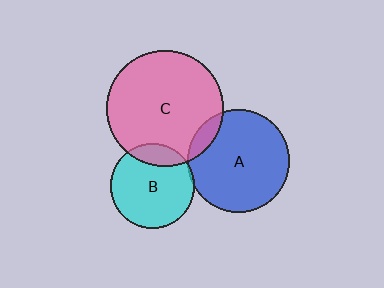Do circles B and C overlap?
Yes.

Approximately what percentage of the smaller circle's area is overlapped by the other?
Approximately 15%.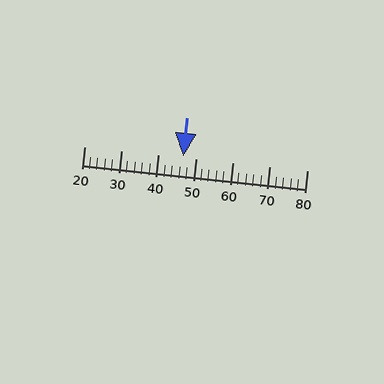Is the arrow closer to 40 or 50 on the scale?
The arrow is closer to 50.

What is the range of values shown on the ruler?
The ruler shows values from 20 to 80.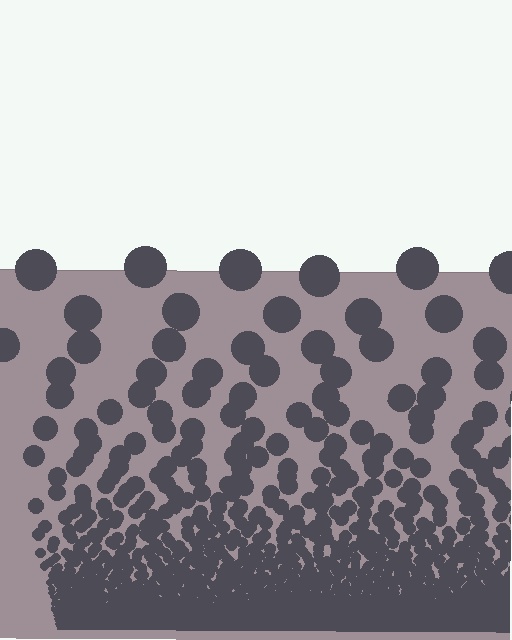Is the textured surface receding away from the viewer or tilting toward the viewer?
The surface appears to tilt toward the viewer. Texture elements get larger and sparser toward the top.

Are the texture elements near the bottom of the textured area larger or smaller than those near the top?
Smaller. The gradient is inverted — elements near the bottom are smaller and denser.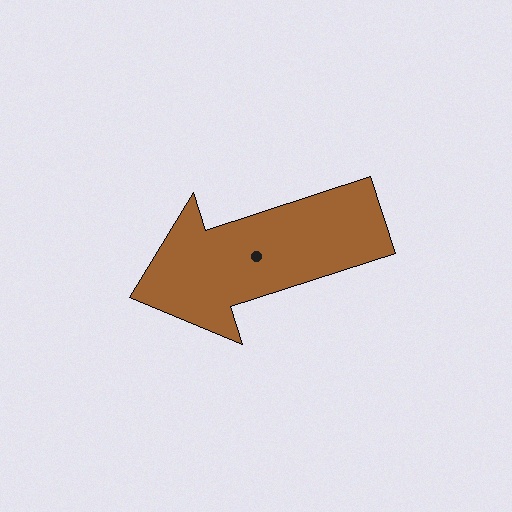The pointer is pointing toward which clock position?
Roughly 8 o'clock.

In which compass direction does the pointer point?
West.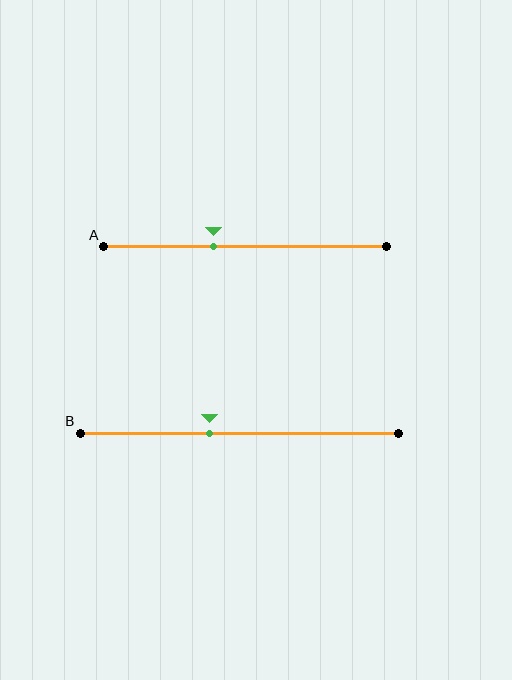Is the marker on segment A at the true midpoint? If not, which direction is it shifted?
No, the marker on segment A is shifted to the left by about 11% of the segment length.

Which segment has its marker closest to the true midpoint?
Segment B has its marker closest to the true midpoint.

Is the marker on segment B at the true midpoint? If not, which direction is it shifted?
No, the marker on segment B is shifted to the left by about 9% of the segment length.